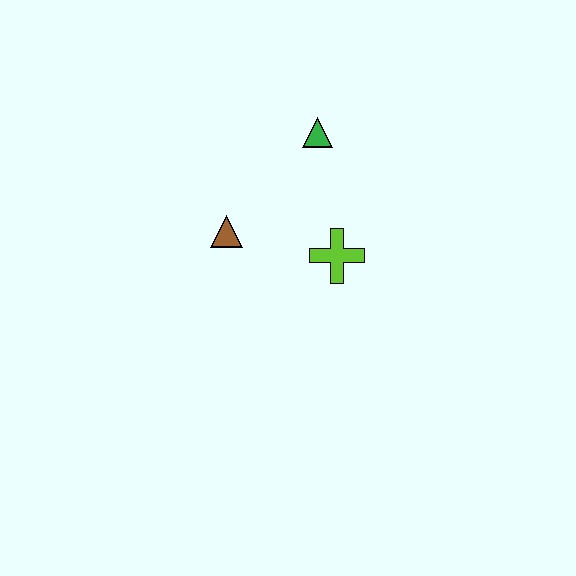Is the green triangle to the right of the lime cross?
No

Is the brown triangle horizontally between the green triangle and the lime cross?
No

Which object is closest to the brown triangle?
The lime cross is closest to the brown triangle.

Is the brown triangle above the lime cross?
Yes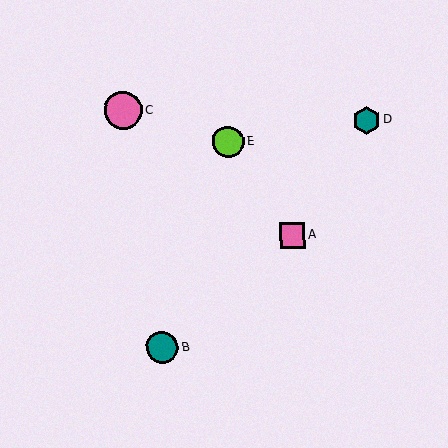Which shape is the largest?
The pink circle (labeled C) is the largest.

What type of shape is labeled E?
Shape E is a lime circle.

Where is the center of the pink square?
The center of the pink square is at (292, 235).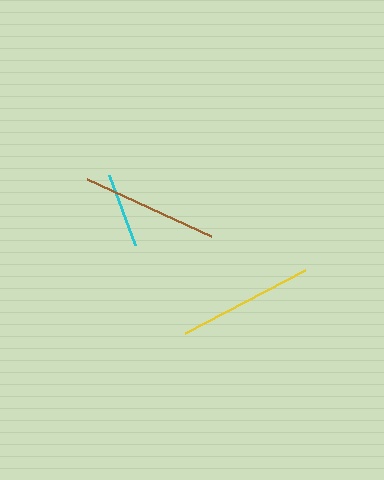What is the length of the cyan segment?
The cyan segment is approximately 75 pixels long.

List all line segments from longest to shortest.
From longest to shortest: brown, yellow, cyan.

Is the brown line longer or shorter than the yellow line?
The brown line is longer than the yellow line.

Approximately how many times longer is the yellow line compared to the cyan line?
The yellow line is approximately 1.8 times the length of the cyan line.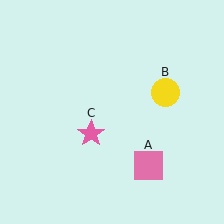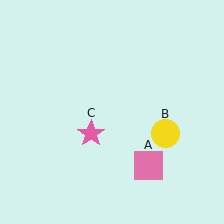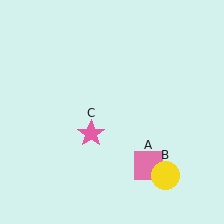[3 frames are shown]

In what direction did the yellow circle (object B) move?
The yellow circle (object B) moved down.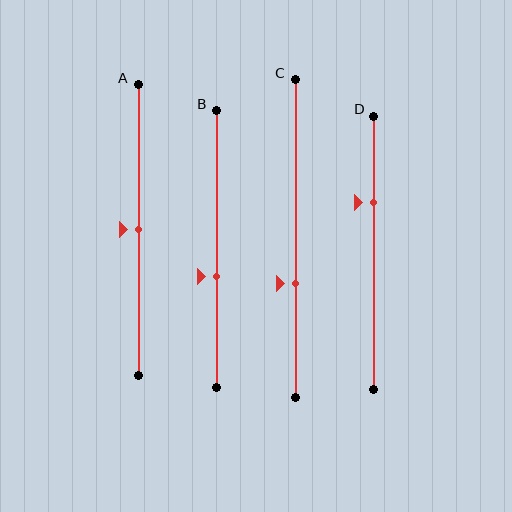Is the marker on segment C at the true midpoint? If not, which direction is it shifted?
No, the marker on segment C is shifted downward by about 14% of the segment length.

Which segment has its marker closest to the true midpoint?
Segment A has its marker closest to the true midpoint.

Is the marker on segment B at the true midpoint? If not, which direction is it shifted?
No, the marker on segment B is shifted downward by about 10% of the segment length.